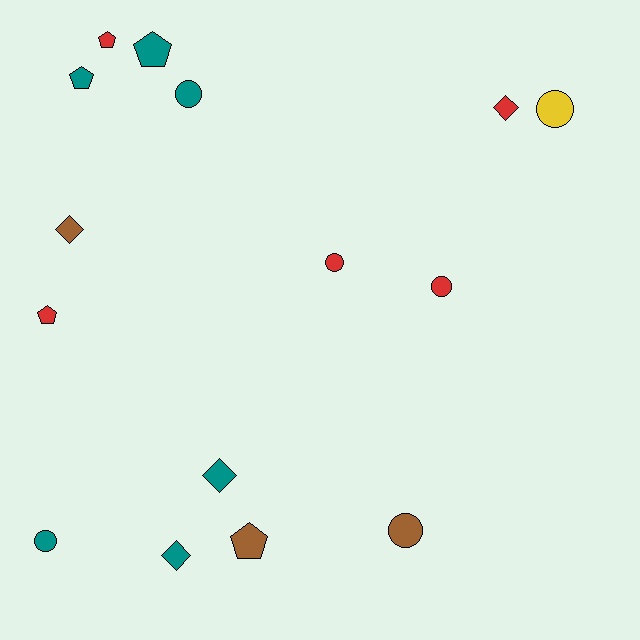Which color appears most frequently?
Teal, with 6 objects.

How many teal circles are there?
There are 2 teal circles.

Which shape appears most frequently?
Circle, with 6 objects.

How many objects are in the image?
There are 15 objects.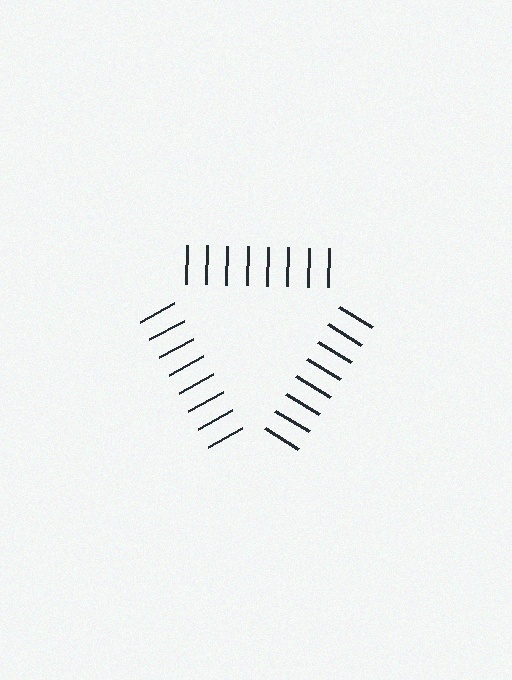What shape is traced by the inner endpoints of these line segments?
An illusory triangle — the line segments terminate on its edges but no continuous stroke is drawn.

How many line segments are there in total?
24 — 8 along each of the 3 edges.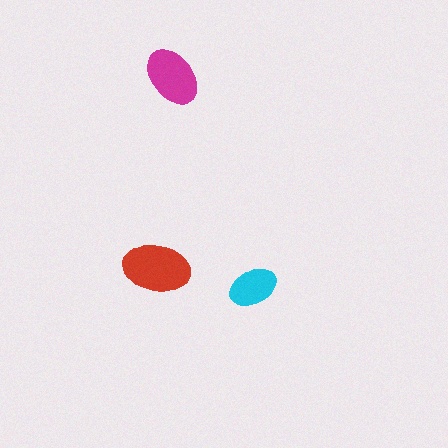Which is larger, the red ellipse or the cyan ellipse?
The red one.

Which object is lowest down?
The cyan ellipse is bottommost.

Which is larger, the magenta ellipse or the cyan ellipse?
The magenta one.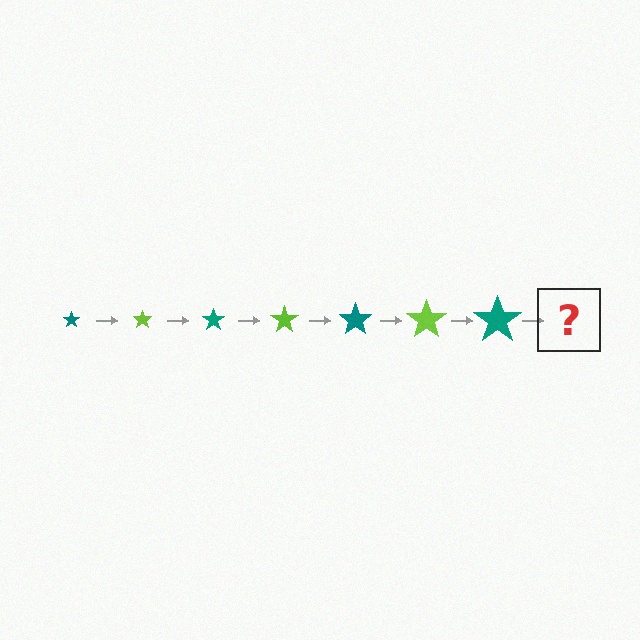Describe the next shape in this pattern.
It should be a lime star, larger than the previous one.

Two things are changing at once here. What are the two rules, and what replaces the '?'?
The two rules are that the star grows larger each step and the color cycles through teal and lime. The '?' should be a lime star, larger than the previous one.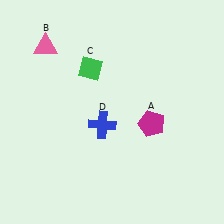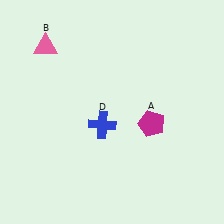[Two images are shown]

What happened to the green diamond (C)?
The green diamond (C) was removed in Image 2. It was in the top-left area of Image 1.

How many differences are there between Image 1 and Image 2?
There is 1 difference between the two images.